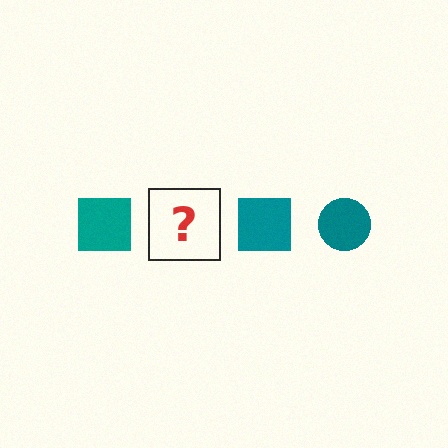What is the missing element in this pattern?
The missing element is a teal circle.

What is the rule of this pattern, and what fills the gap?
The rule is that the pattern cycles through square, circle shapes in teal. The gap should be filled with a teal circle.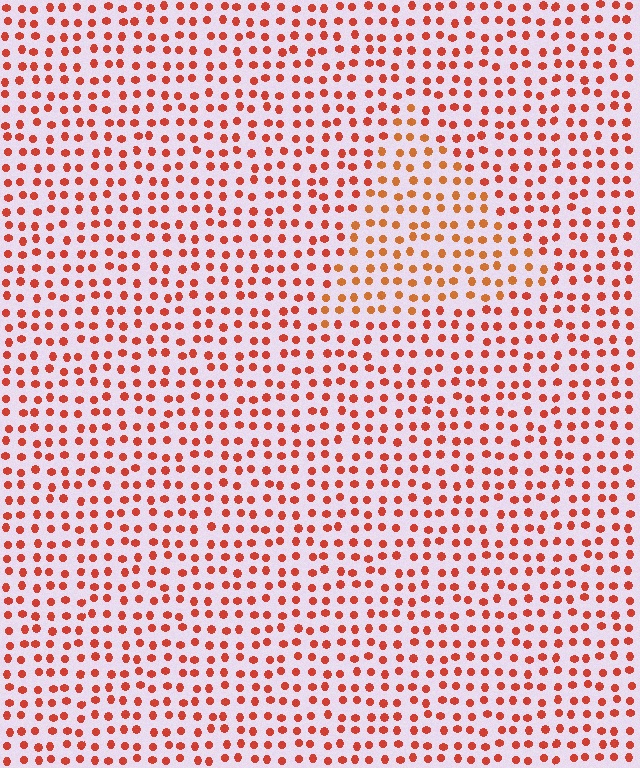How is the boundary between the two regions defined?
The boundary is defined purely by a slight shift in hue (about 20 degrees). Spacing, size, and orientation are identical on both sides.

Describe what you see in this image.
The image is filled with small red elements in a uniform arrangement. A triangle-shaped region is visible where the elements are tinted to a slightly different hue, forming a subtle color boundary.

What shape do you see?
I see a triangle.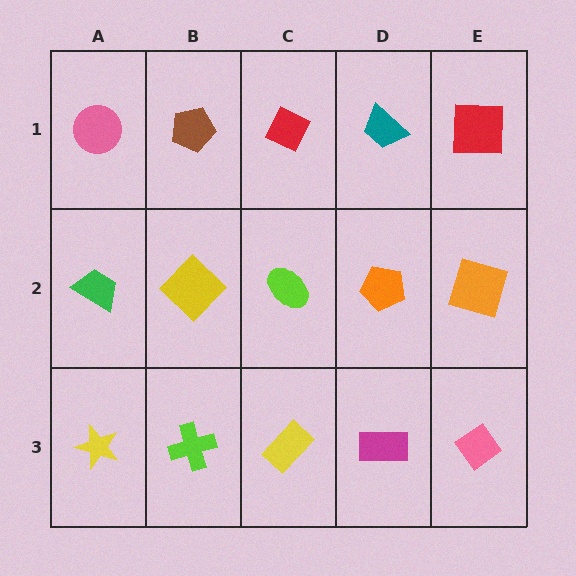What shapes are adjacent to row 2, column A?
A pink circle (row 1, column A), a yellow star (row 3, column A), a yellow diamond (row 2, column B).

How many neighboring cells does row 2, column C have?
4.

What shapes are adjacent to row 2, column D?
A teal trapezoid (row 1, column D), a magenta rectangle (row 3, column D), a lime ellipse (row 2, column C), an orange square (row 2, column E).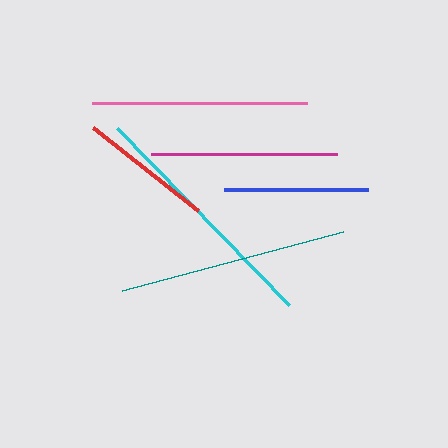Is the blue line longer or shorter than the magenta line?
The magenta line is longer than the blue line.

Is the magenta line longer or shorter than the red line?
The magenta line is longer than the red line.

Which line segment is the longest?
The cyan line is the longest at approximately 246 pixels.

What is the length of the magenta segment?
The magenta segment is approximately 186 pixels long.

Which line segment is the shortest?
The red line is the shortest at approximately 134 pixels.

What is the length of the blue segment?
The blue segment is approximately 144 pixels long.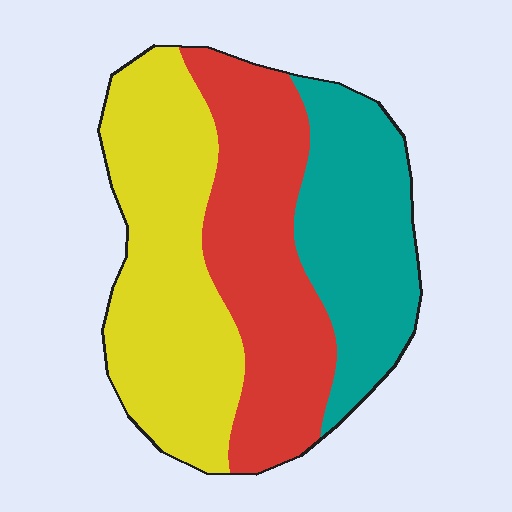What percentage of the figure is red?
Red takes up between a quarter and a half of the figure.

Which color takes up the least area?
Teal, at roughly 25%.